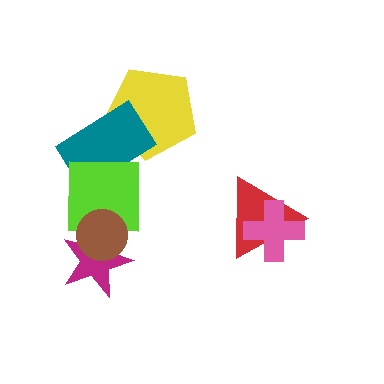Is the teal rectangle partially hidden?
Yes, it is partially covered by another shape.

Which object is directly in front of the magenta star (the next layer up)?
The lime square is directly in front of the magenta star.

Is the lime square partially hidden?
Yes, it is partially covered by another shape.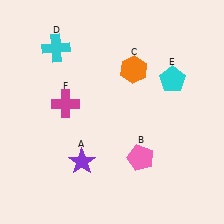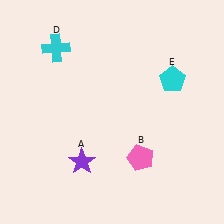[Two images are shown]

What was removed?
The orange hexagon (C), the magenta cross (F) were removed in Image 2.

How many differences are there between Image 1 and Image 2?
There are 2 differences between the two images.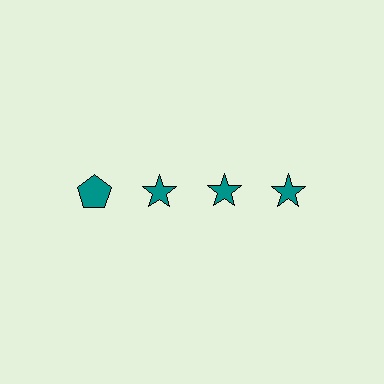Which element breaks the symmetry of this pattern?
The teal pentagon in the top row, leftmost column breaks the symmetry. All other shapes are teal stars.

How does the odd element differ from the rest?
It has a different shape: pentagon instead of star.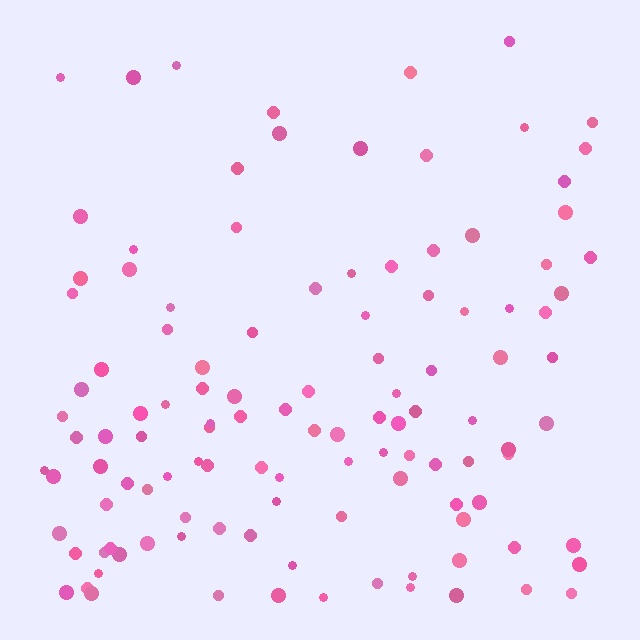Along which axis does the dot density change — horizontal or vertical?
Vertical.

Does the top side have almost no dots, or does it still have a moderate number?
Still a moderate number, just noticeably fewer than the bottom.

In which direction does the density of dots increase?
From top to bottom, with the bottom side densest.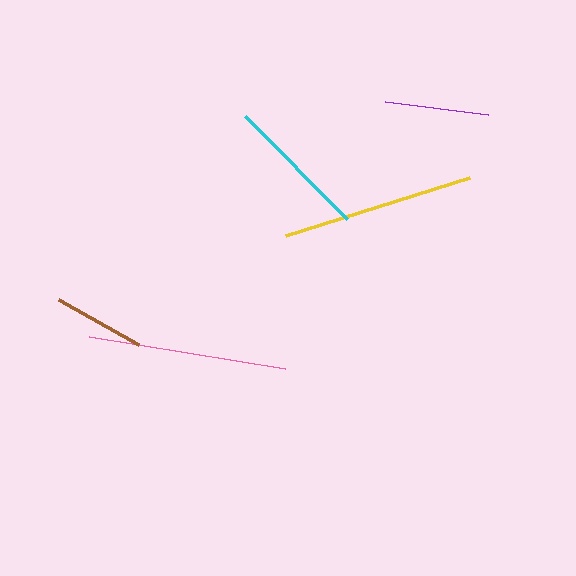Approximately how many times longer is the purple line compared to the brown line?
The purple line is approximately 1.1 times the length of the brown line.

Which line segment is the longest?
The pink line is the longest at approximately 199 pixels.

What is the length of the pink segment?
The pink segment is approximately 199 pixels long.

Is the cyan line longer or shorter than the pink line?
The pink line is longer than the cyan line.